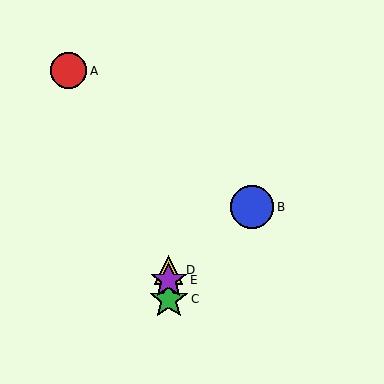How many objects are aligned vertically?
3 objects (C, D, E) are aligned vertically.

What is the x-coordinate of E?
Object E is at x≈169.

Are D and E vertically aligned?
Yes, both are at x≈169.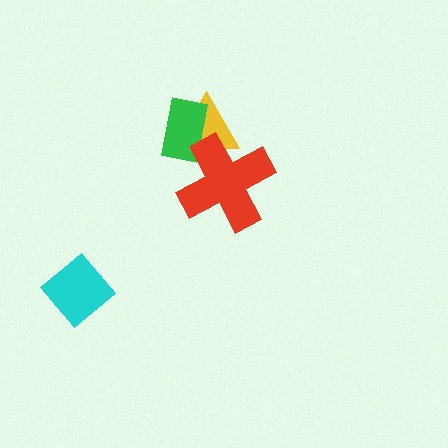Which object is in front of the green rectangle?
The red cross is in front of the green rectangle.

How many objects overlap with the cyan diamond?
0 objects overlap with the cyan diamond.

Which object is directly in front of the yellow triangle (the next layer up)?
The green rectangle is directly in front of the yellow triangle.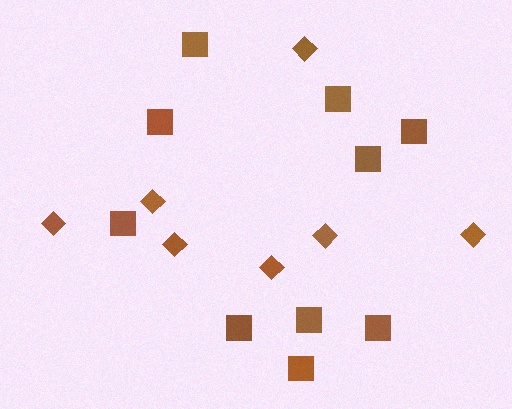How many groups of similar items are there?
There are 2 groups: one group of diamonds (7) and one group of squares (10).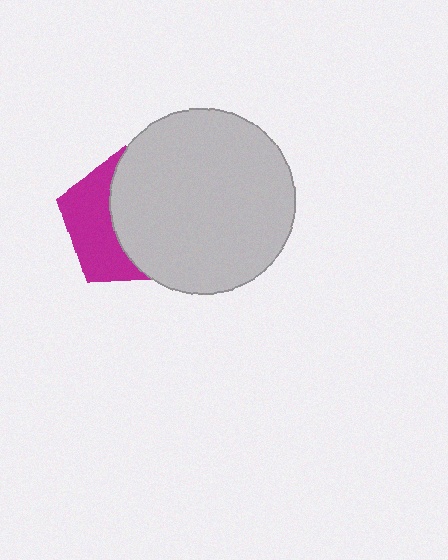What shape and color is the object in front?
The object in front is a light gray circle.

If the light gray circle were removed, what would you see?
You would see the complete magenta pentagon.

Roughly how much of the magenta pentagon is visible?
A small part of it is visible (roughly 40%).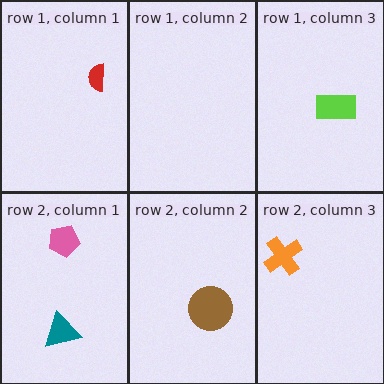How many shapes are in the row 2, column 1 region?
2.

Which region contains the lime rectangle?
The row 1, column 3 region.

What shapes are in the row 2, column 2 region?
The brown circle.